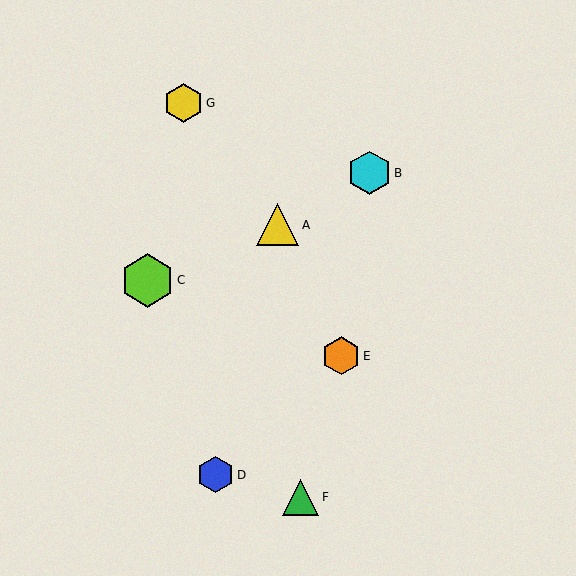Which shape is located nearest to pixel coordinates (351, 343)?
The orange hexagon (labeled E) at (341, 356) is nearest to that location.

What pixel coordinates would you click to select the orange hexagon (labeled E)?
Click at (341, 356) to select the orange hexagon E.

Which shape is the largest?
The lime hexagon (labeled C) is the largest.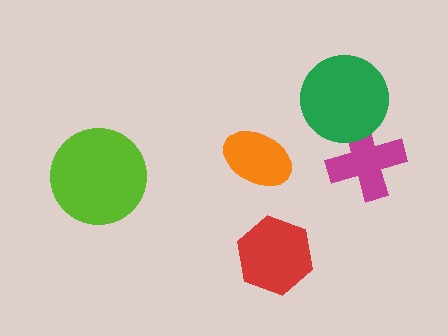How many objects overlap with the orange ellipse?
0 objects overlap with the orange ellipse.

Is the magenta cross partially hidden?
Yes, it is partially covered by another shape.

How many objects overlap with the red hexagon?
0 objects overlap with the red hexagon.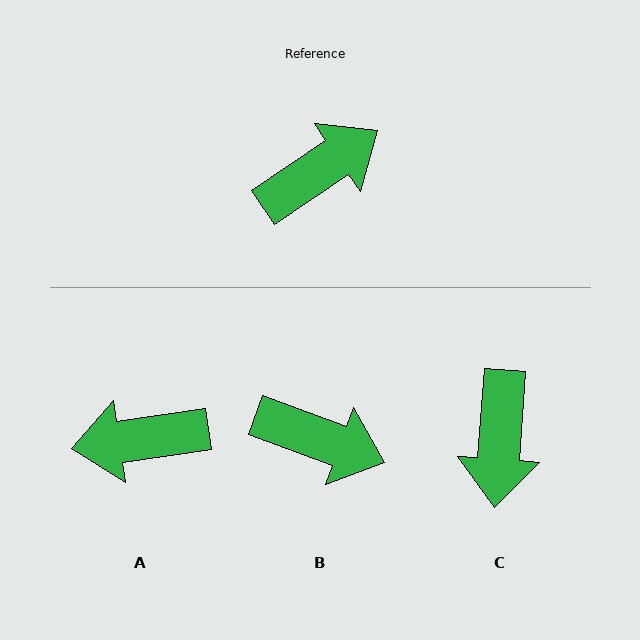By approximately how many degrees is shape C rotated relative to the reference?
Approximately 128 degrees clockwise.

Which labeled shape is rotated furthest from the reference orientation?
A, about 154 degrees away.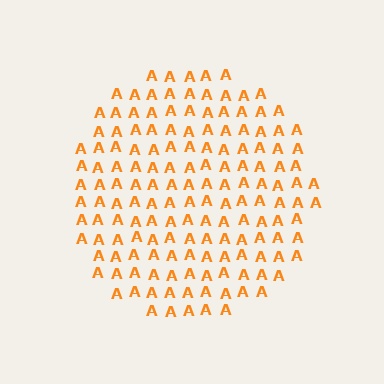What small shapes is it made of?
It is made of small letter A's.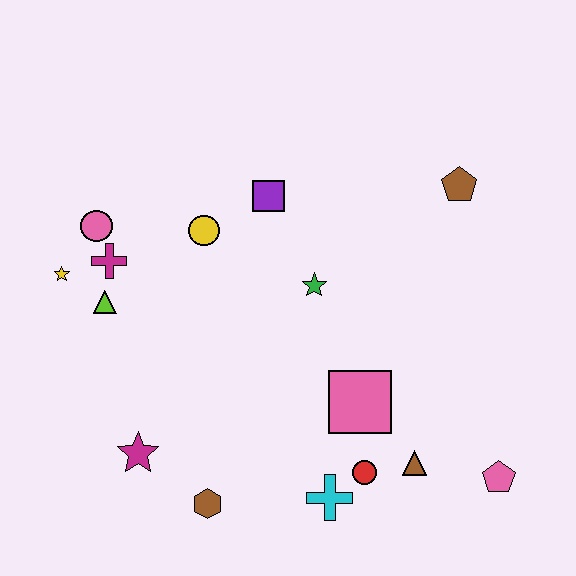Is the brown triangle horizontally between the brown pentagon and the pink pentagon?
No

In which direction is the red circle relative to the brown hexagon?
The red circle is to the right of the brown hexagon.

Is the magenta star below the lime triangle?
Yes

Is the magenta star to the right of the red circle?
No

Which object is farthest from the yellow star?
The pink pentagon is farthest from the yellow star.